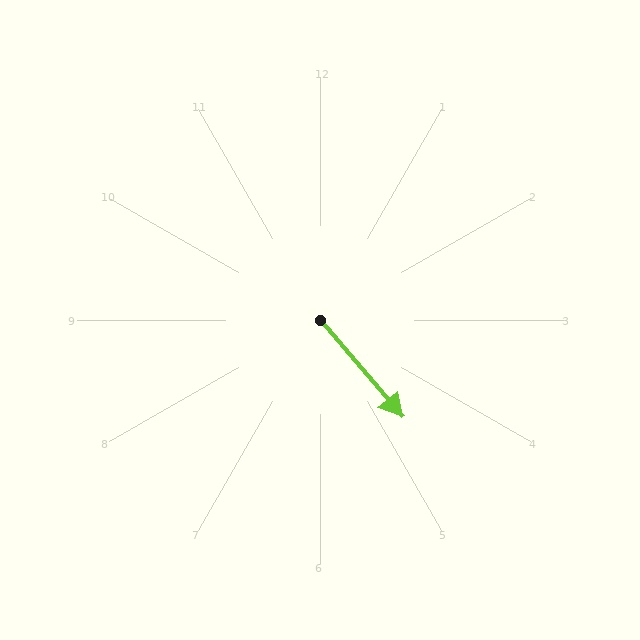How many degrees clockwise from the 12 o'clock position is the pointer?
Approximately 140 degrees.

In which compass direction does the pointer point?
Southeast.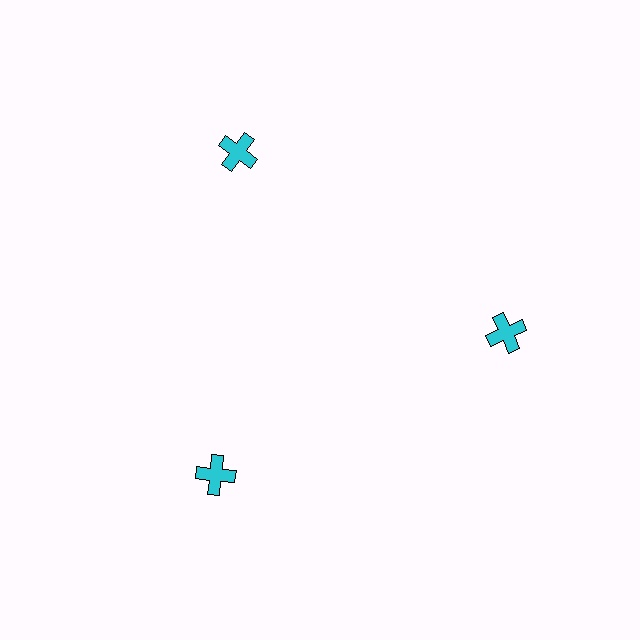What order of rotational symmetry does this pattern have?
This pattern has 3-fold rotational symmetry.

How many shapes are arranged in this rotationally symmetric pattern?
There are 3 shapes, arranged in 3 groups of 1.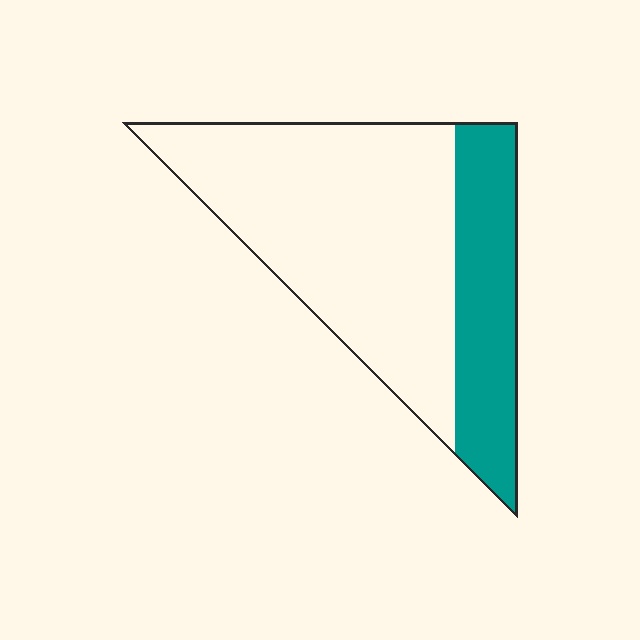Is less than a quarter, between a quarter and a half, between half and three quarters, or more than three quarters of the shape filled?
Between a quarter and a half.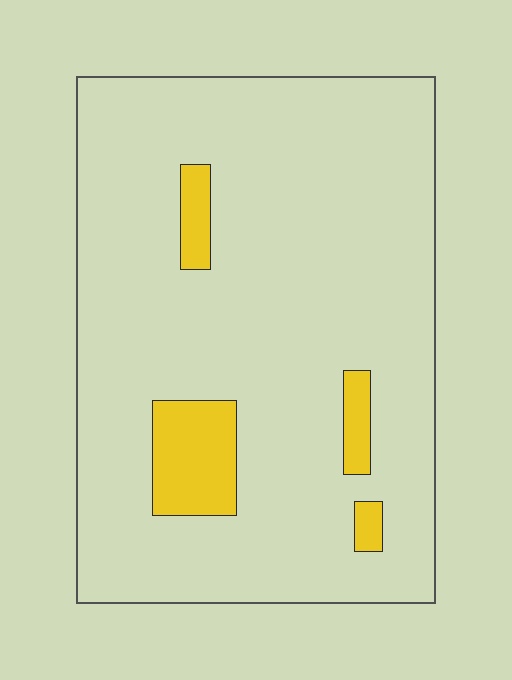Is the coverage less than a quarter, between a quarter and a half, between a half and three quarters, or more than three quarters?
Less than a quarter.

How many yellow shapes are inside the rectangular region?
4.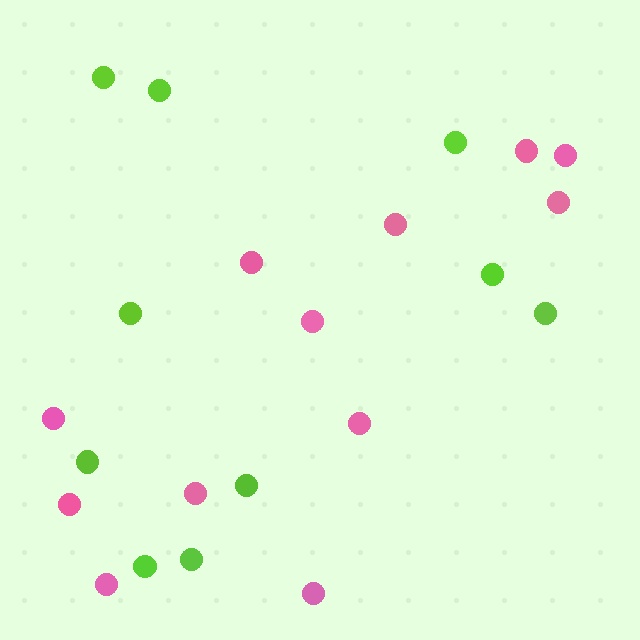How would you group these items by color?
There are 2 groups: one group of pink circles (12) and one group of lime circles (10).